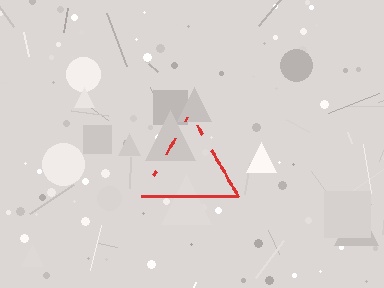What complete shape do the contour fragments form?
The contour fragments form a triangle.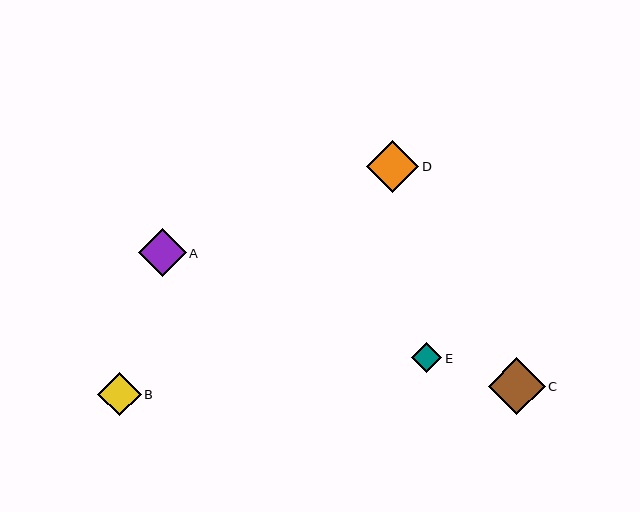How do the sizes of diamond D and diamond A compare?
Diamond D and diamond A are approximately the same size.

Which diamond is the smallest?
Diamond E is the smallest with a size of approximately 30 pixels.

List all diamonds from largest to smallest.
From largest to smallest: C, D, A, B, E.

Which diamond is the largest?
Diamond C is the largest with a size of approximately 57 pixels.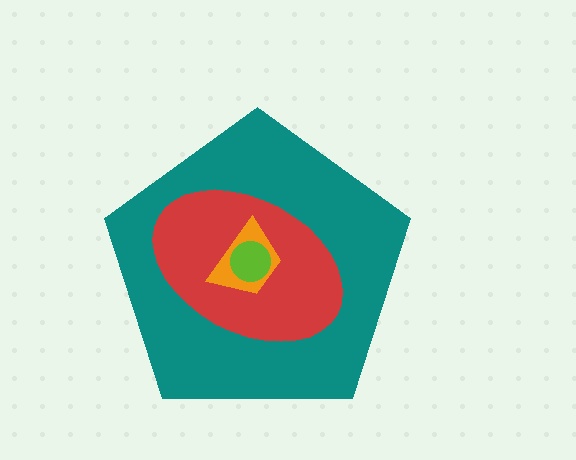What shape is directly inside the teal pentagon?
The red ellipse.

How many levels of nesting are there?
4.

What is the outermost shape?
The teal pentagon.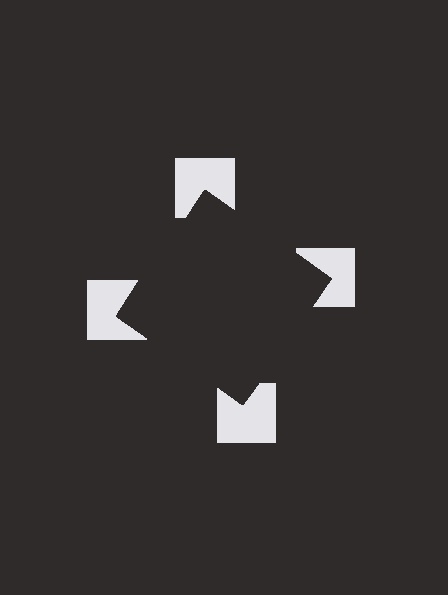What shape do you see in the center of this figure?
An illusory square — its edges are inferred from the aligned wedge cuts in the notched squares, not physically drawn.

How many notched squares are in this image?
There are 4 — one at each vertex of the illusory square.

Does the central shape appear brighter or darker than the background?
It typically appears slightly darker than the background, even though no actual brightness change is drawn.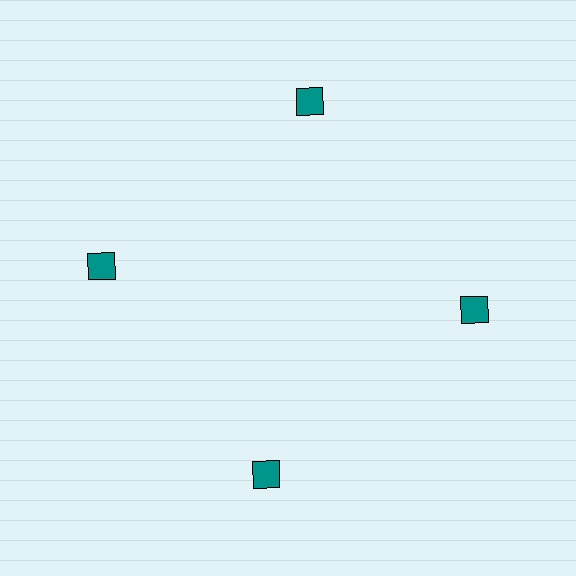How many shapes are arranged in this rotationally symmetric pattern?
There are 4 shapes, arranged in 4 groups of 1.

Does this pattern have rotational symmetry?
Yes, this pattern has 4-fold rotational symmetry. It looks the same after rotating 90 degrees around the center.